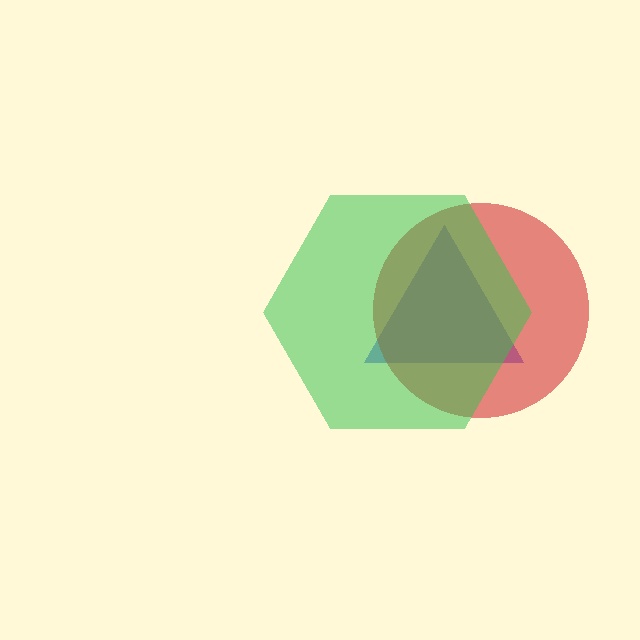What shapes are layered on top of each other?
The layered shapes are: a blue triangle, a red circle, a green hexagon.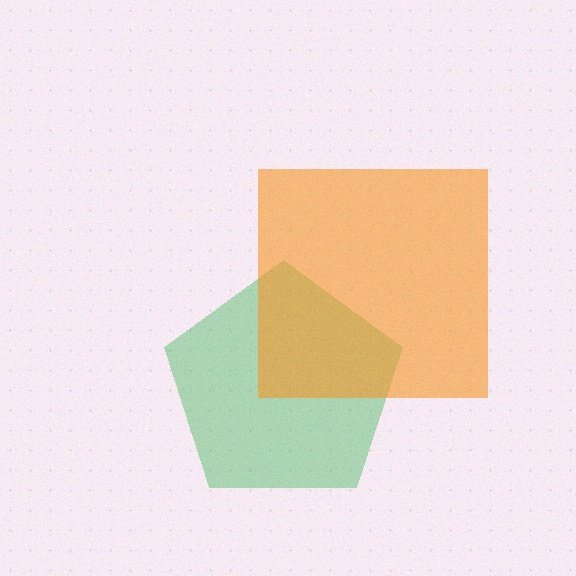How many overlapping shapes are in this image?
There are 2 overlapping shapes in the image.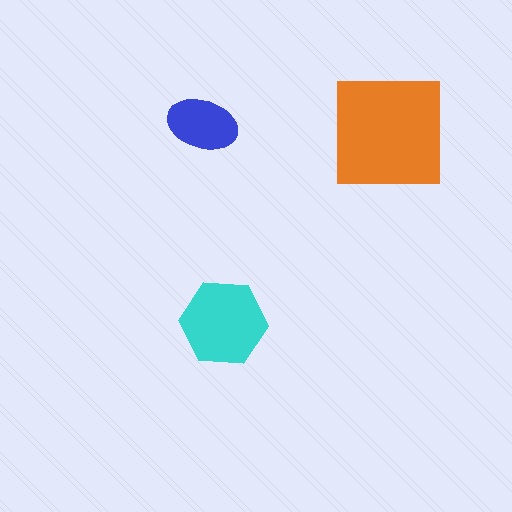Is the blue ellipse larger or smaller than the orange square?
Smaller.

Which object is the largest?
The orange square.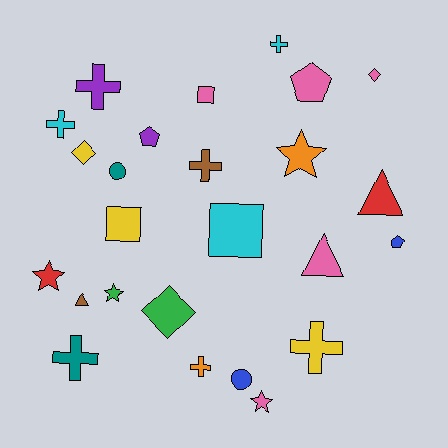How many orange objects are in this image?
There are 2 orange objects.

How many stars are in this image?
There are 4 stars.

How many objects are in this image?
There are 25 objects.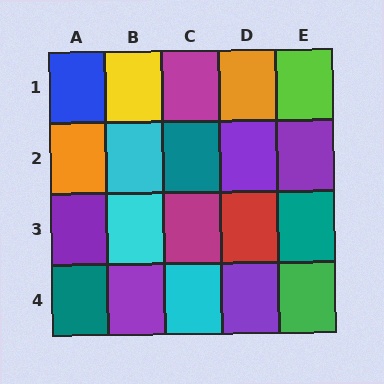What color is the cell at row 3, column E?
Teal.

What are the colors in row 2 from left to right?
Orange, cyan, teal, purple, purple.